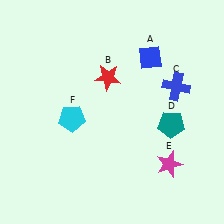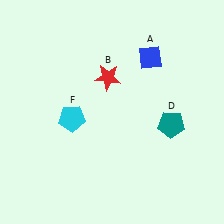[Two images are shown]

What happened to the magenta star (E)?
The magenta star (E) was removed in Image 2. It was in the bottom-right area of Image 1.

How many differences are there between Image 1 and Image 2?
There are 2 differences between the two images.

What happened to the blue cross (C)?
The blue cross (C) was removed in Image 2. It was in the top-right area of Image 1.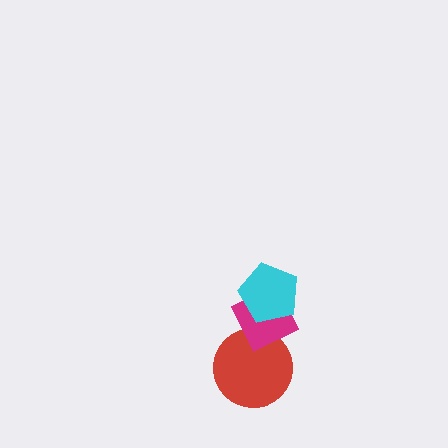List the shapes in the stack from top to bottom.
From top to bottom: the cyan pentagon, the magenta diamond, the red circle.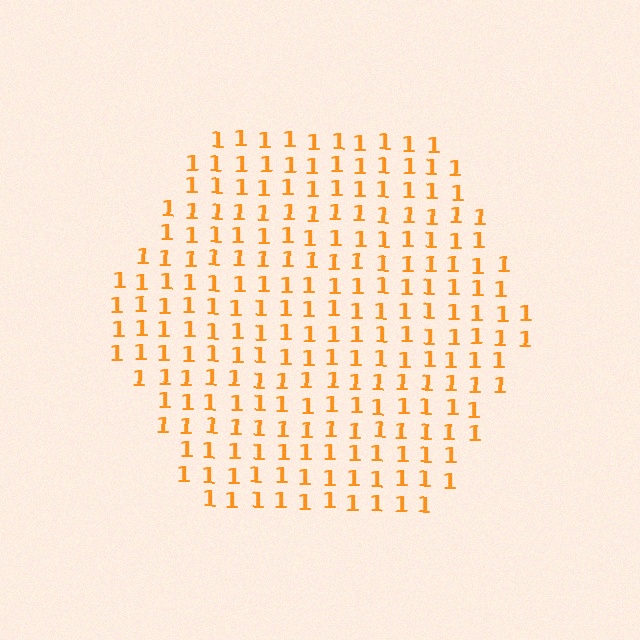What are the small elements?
The small elements are digit 1's.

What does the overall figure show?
The overall figure shows a hexagon.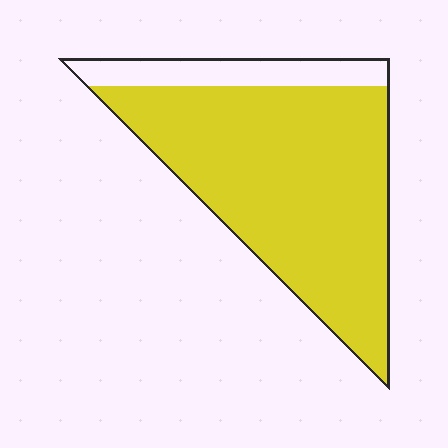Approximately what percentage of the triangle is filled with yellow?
Approximately 85%.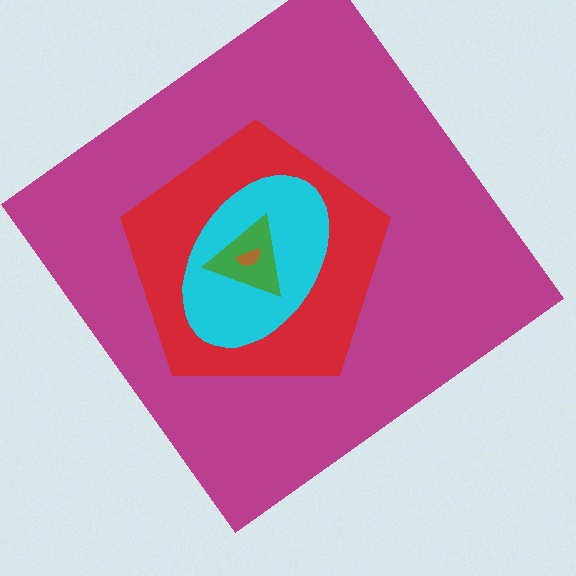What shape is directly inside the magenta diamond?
The red pentagon.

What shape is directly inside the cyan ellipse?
The green triangle.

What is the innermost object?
The brown semicircle.